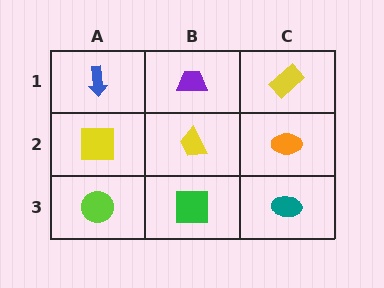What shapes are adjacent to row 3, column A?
A yellow square (row 2, column A), a green square (row 3, column B).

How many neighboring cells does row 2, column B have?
4.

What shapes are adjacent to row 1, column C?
An orange ellipse (row 2, column C), a purple trapezoid (row 1, column B).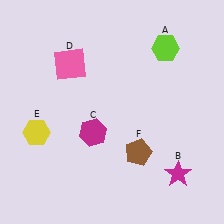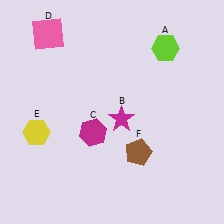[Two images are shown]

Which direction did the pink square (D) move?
The pink square (D) moved up.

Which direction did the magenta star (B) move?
The magenta star (B) moved left.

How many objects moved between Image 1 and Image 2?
2 objects moved between the two images.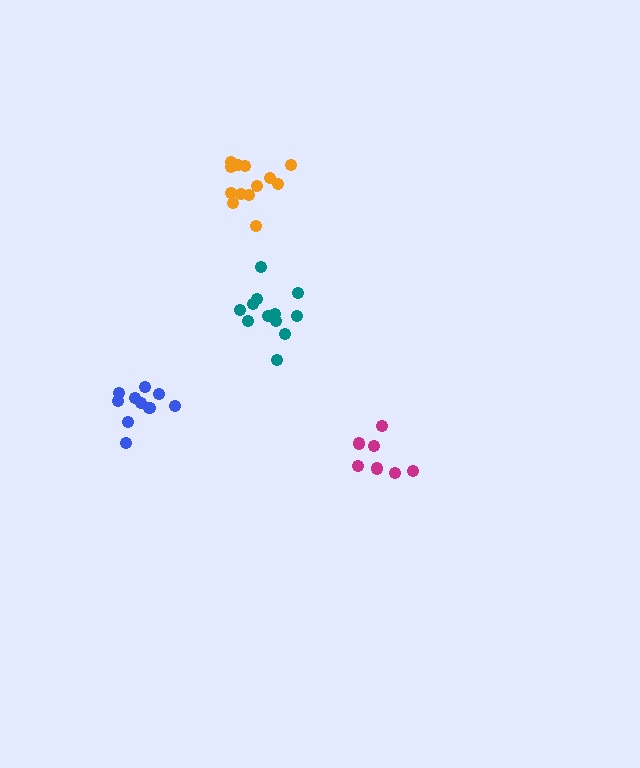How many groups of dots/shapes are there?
There are 4 groups.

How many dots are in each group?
Group 1: 7 dots, Group 2: 13 dots, Group 3: 12 dots, Group 4: 10 dots (42 total).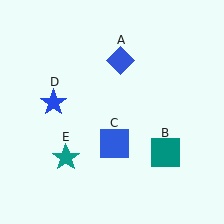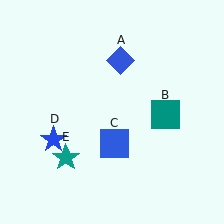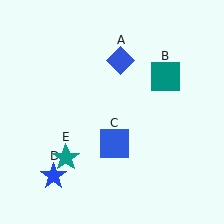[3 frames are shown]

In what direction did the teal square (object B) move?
The teal square (object B) moved up.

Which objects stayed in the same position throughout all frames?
Blue diamond (object A) and blue square (object C) and teal star (object E) remained stationary.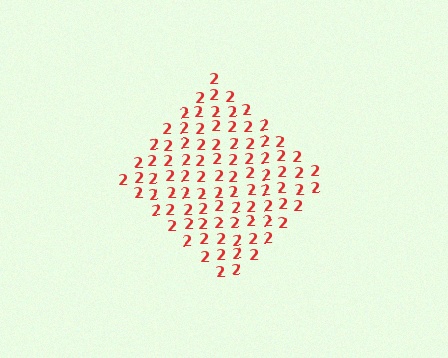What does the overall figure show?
The overall figure shows a diamond.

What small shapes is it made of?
It is made of small digit 2's.